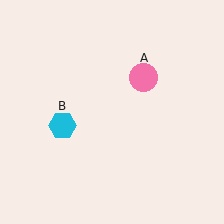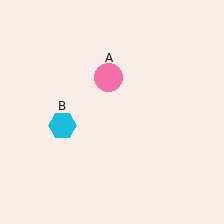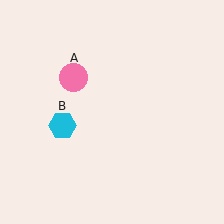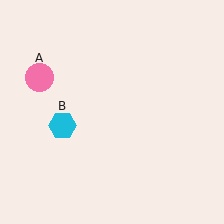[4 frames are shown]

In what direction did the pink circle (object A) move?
The pink circle (object A) moved left.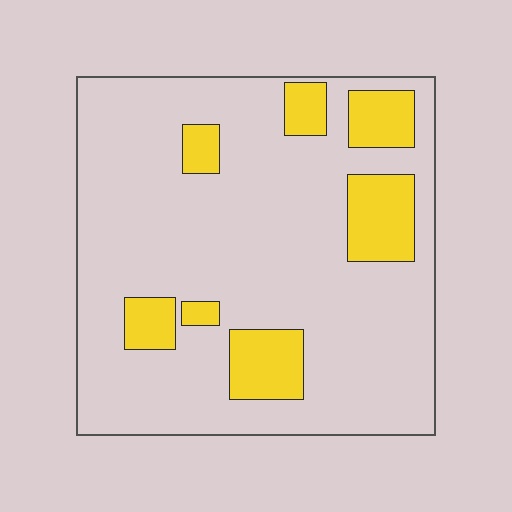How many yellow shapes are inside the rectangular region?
7.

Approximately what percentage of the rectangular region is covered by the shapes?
Approximately 20%.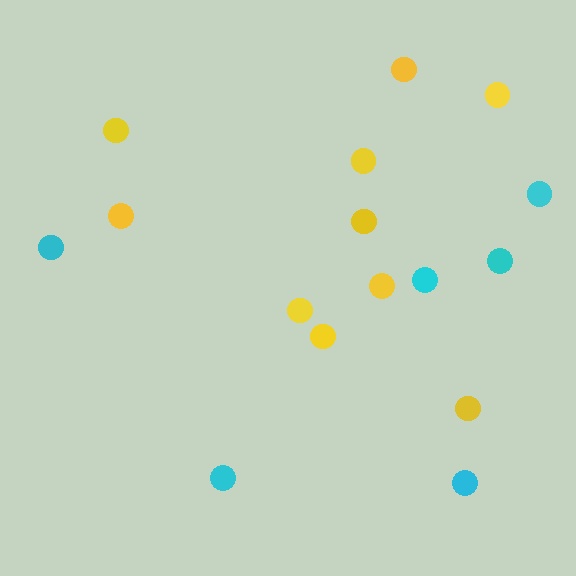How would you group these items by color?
There are 2 groups: one group of yellow circles (10) and one group of cyan circles (6).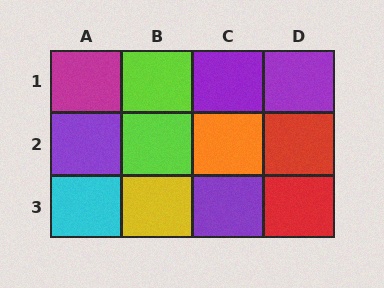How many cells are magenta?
1 cell is magenta.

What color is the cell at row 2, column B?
Lime.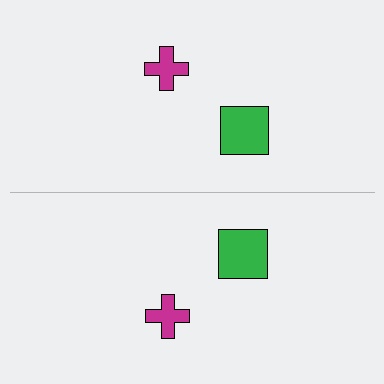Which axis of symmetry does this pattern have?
The pattern has a horizontal axis of symmetry running through the center of the image.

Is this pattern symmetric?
Yes, this pattern has bilateral (reflection) symmetry.